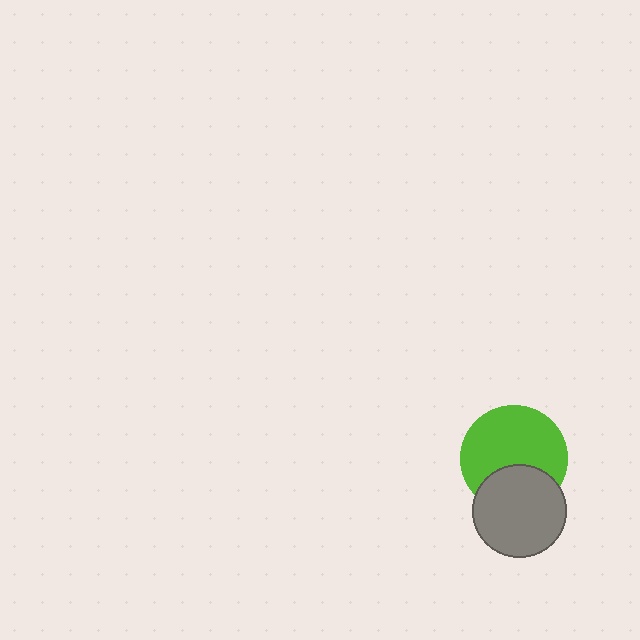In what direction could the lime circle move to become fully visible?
The lime circle could move up. That would shift it out from behind the gray circle entirely.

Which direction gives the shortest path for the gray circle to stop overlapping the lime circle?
Moving down gives the shortest separation.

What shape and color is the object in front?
The object in front is a gray circle.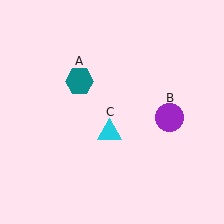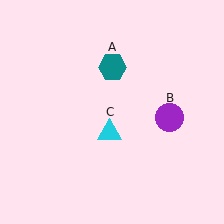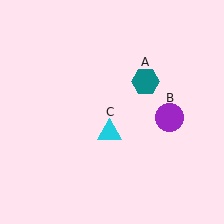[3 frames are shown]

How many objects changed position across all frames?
1 object changed position: teal hexagon (object A).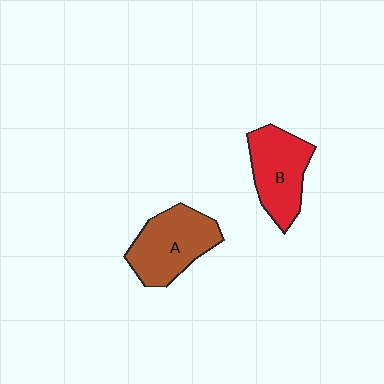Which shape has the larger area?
Shape A (brown).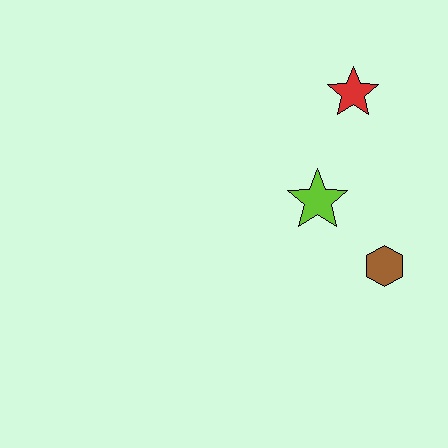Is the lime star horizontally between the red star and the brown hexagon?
No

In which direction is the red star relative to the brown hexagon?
The red star is above the brown hexagon.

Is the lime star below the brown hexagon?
No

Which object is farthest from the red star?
The brown hexagon is farthest from the red star.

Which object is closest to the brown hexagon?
The lime star is closest to the brown hexagon.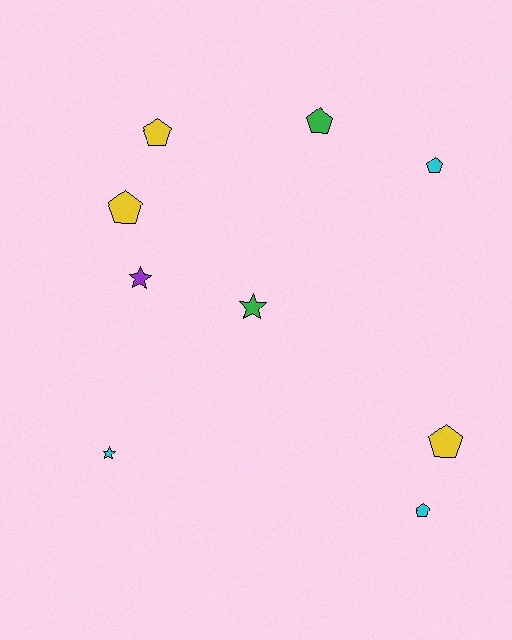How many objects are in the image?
There are 9 objects.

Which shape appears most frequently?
Pentagon, with 6 objects.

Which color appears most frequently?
Yellow, with 3 objects.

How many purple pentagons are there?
There are no purple pentagons.